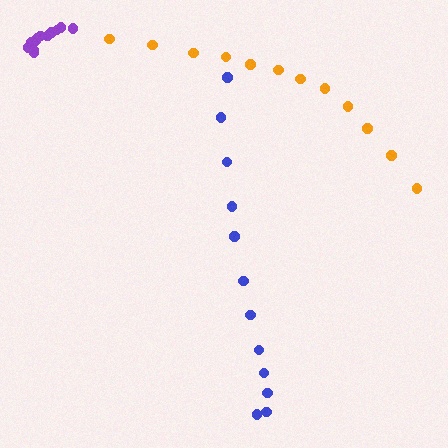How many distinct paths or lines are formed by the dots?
There are 3 distinct paths.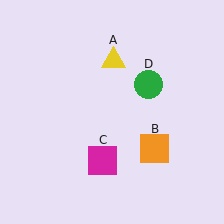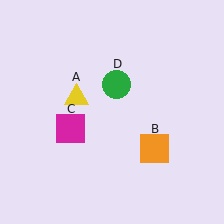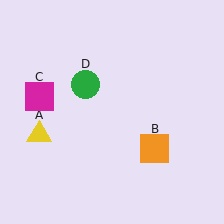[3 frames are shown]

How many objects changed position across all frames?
3 objects changed position: yellow triangle (object A), magenta square (object C), green circle (object D).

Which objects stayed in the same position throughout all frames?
Orange square (object B) remained stationary.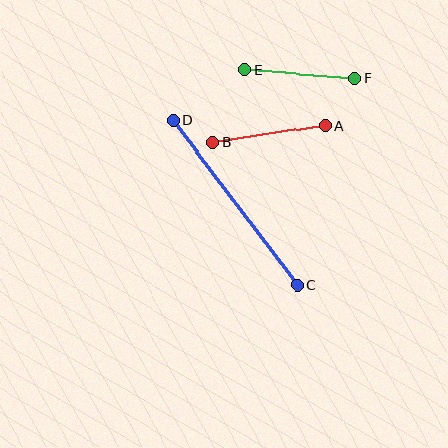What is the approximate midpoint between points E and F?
The midpoint is at approximately (300, 74) pixels.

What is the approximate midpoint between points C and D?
The midpoint is at approximately (235, 202) pixels.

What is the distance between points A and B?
The distance is approximately 114 pixels.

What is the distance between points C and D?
The distance is approximately 206 pixels.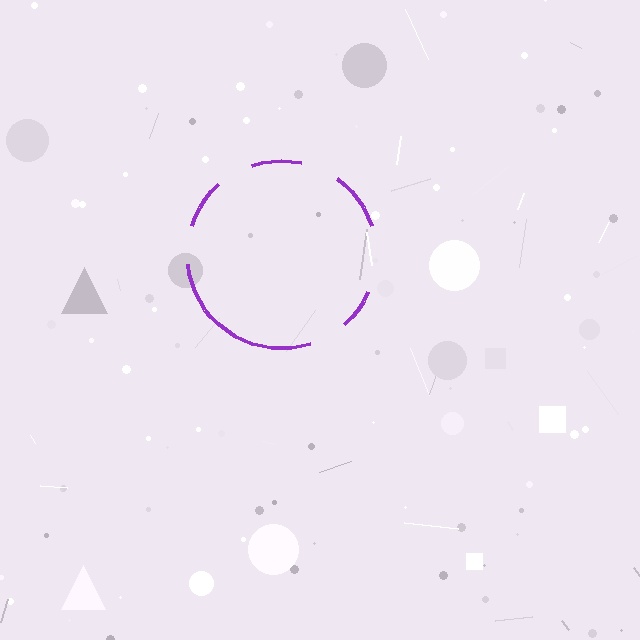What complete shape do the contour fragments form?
The contour fragments form a circle.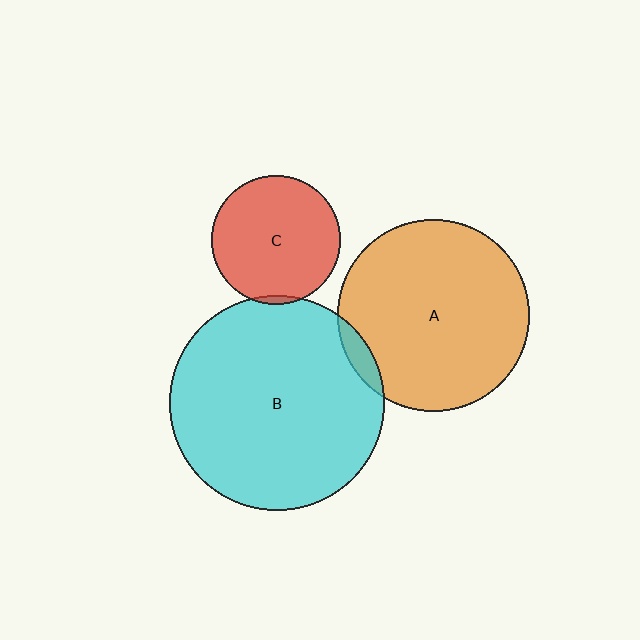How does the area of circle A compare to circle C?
Approximately 2.2 times.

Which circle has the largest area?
Circle B (cyan).